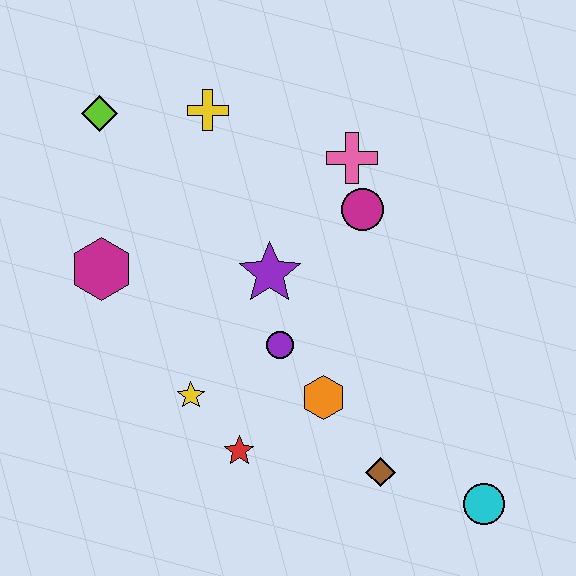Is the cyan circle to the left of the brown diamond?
No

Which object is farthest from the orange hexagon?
The lime diamond is farthest from the orange hexagon.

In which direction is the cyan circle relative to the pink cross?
The cyan circle is below the pink cross.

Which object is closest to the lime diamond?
The yellow cross is closest to the lime diamond.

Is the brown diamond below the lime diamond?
Yes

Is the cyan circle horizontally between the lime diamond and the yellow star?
No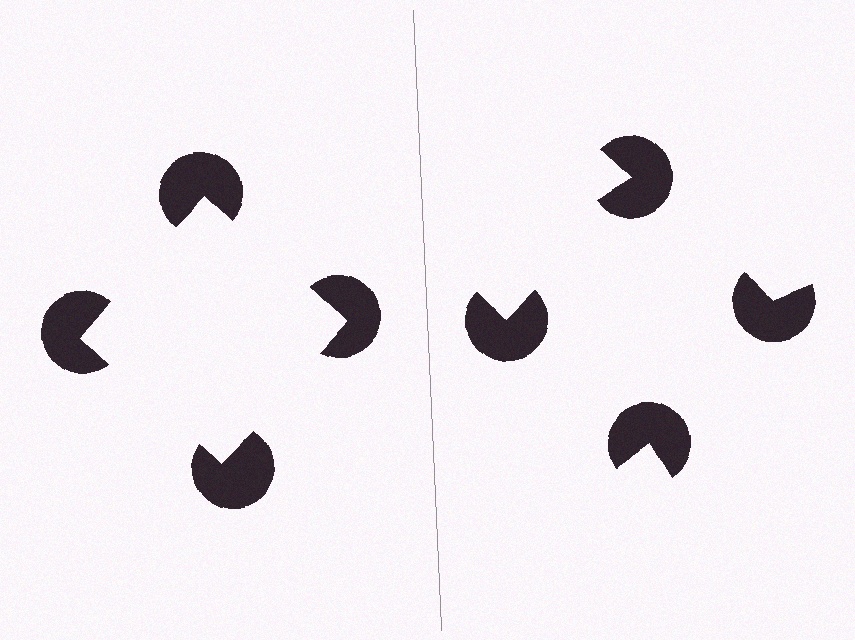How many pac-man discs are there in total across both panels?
8 — 4 on each side.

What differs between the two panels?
The pac-man discs are positioned identically on both sides; only the wedge orientations differ. On the left they align to a square; on the right they are misaligned.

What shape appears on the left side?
An illusory square.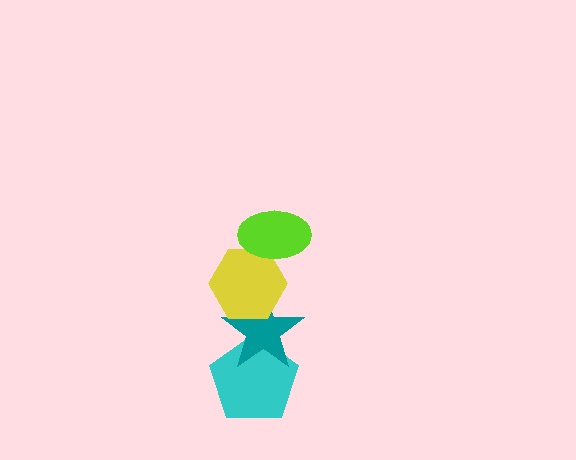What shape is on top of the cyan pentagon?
The teal star is on top of the cyan pentagon.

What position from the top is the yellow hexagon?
The yellow hexagon is 2nd from the top.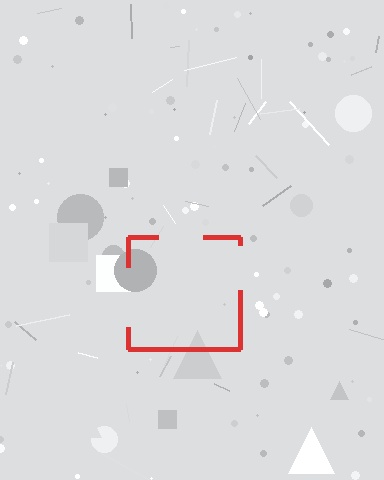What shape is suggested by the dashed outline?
The dashed outline suggests a square.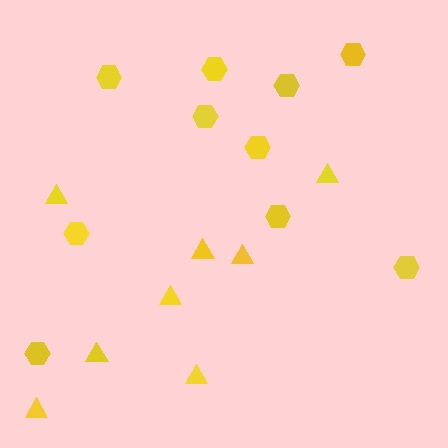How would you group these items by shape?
There are 2 groups: one group of hexagons (10) and one group of triangles (8).